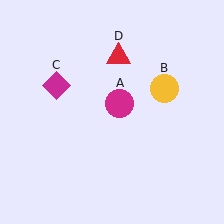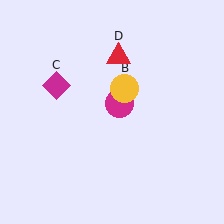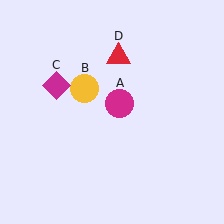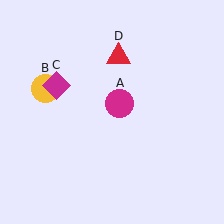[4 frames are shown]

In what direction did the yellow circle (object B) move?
The yellow circle (object B) moved left.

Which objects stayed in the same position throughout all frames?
Magenta circle (object A) and magenta diamond (object C) and red triangle (object D) remained stationary.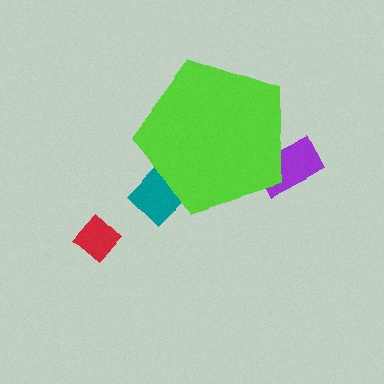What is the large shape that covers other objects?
A lime pentagon.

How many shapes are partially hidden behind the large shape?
2 shapes are partially hidden.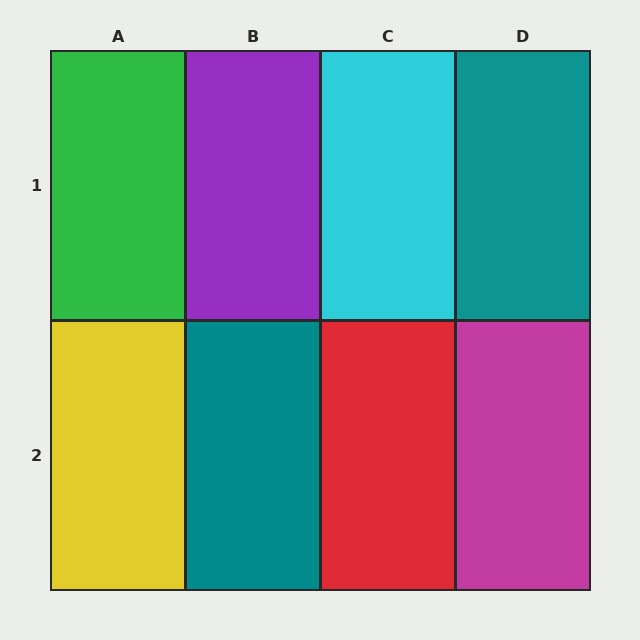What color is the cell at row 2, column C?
Red.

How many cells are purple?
1 cell is purple.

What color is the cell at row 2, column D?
Magenta.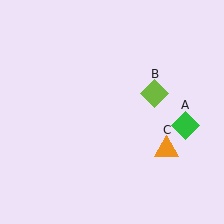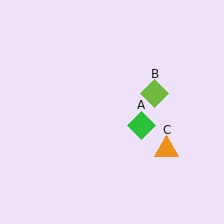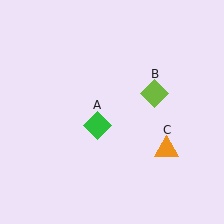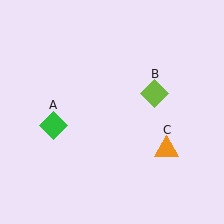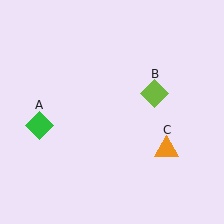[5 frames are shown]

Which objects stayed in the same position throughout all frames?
Lime diamond (object B) and orange triangle (object C) remained stationary.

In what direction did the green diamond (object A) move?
The green diamond (object A) moved left.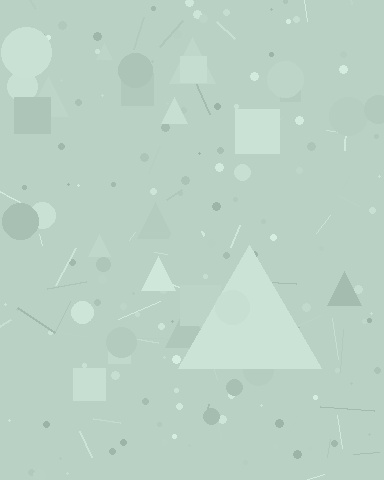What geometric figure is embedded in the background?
A triangle is embedded in the background.